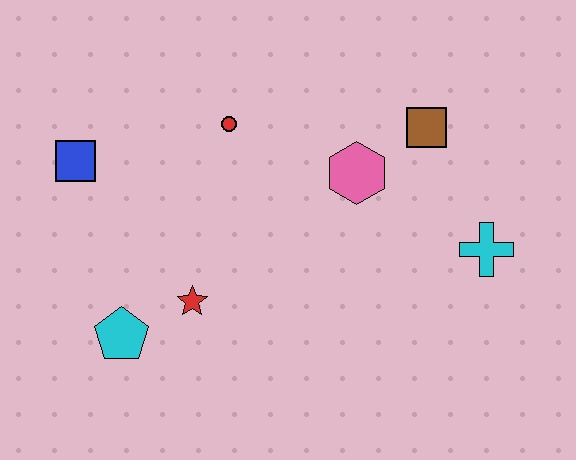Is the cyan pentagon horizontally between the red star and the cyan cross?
No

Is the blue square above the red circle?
No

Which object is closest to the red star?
The cyan pentagon is closest to the red star.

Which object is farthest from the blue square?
The cyan cross is farthest from the blue square.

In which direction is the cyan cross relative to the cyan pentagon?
The cyan cross is to the right of the cyan pentagon.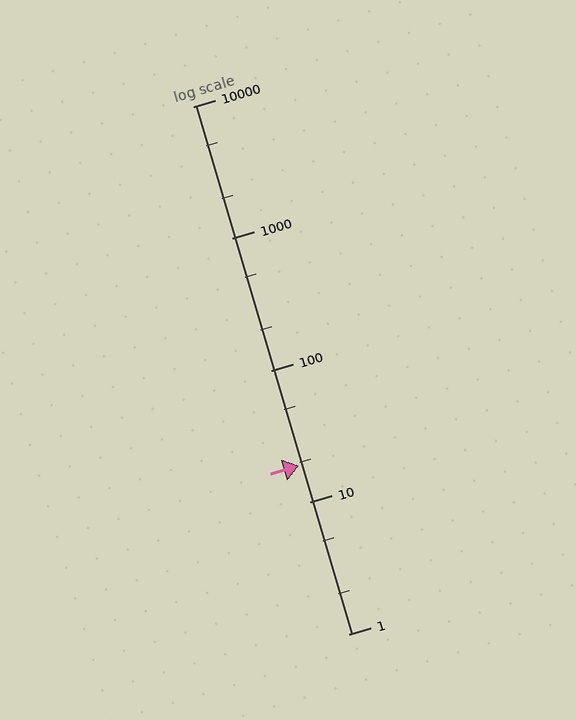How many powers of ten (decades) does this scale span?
The scale spans 4 decades, from 1 to 10000.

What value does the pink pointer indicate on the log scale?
The pointer indicates approximately 19.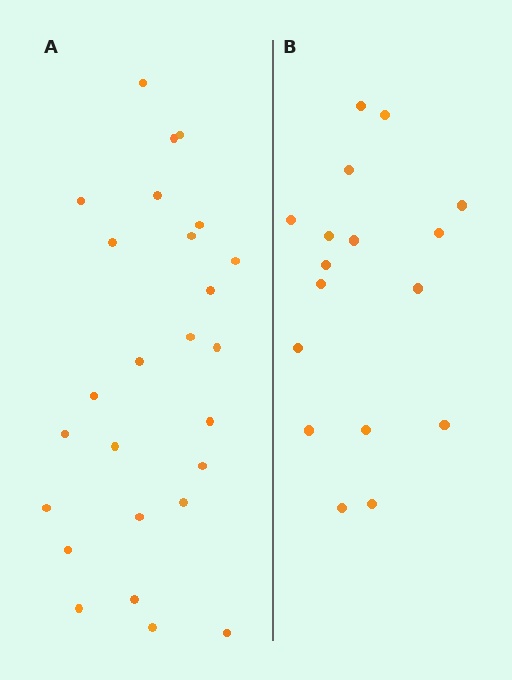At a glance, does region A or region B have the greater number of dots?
Region A (the left region) has more dots.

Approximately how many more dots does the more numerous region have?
Region A has roughly 8 or so more dots than region B.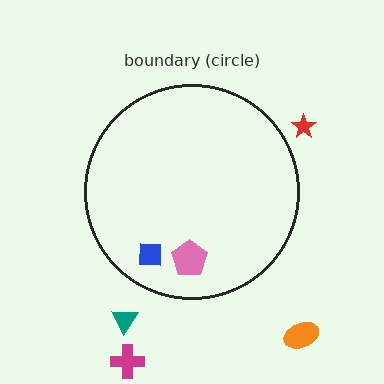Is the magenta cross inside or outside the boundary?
Outside.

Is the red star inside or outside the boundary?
Outside.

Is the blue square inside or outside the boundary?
Inside.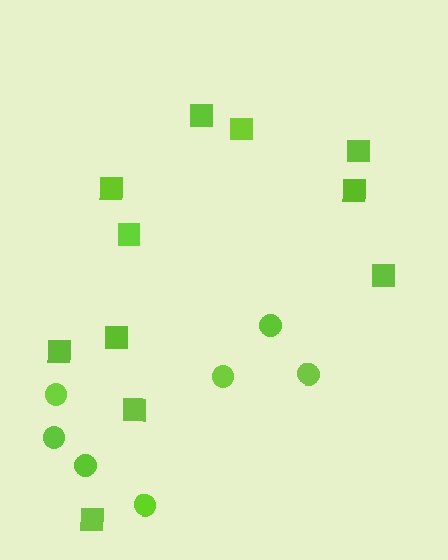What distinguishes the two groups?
There are 2 groups: one group of squares (11) and one group of circles (7).